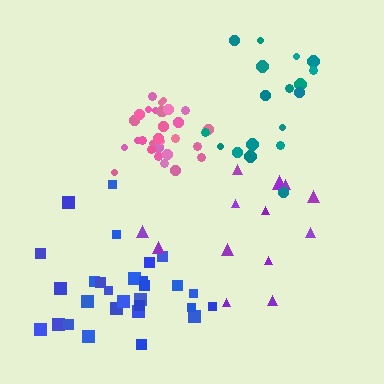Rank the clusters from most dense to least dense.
pink, blue, teal, purple.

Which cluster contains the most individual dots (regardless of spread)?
Pink (30).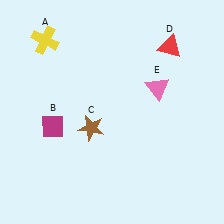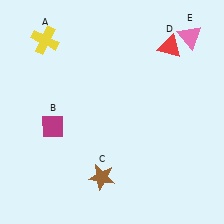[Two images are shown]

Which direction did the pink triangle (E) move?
The pink triangle (E) moved up.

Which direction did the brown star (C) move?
The brown star (C) moved down.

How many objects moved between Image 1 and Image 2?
2 objects moved between the two images.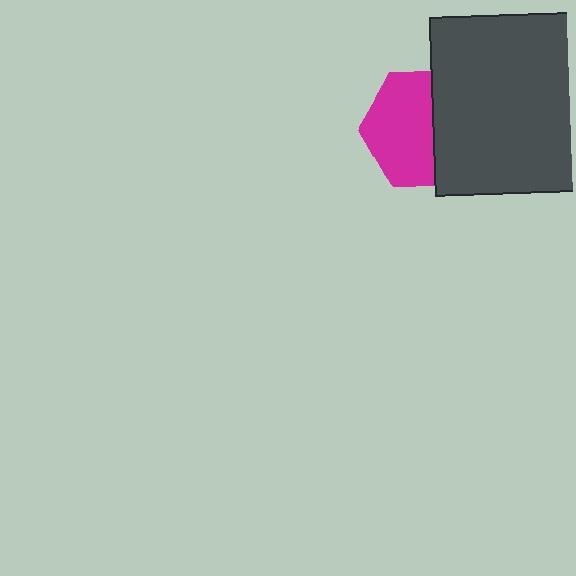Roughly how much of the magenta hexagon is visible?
About half of it is visible (roughly 58%).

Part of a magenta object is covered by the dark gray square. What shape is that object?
It is a hexagon.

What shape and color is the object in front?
The object in front is a dark gray square.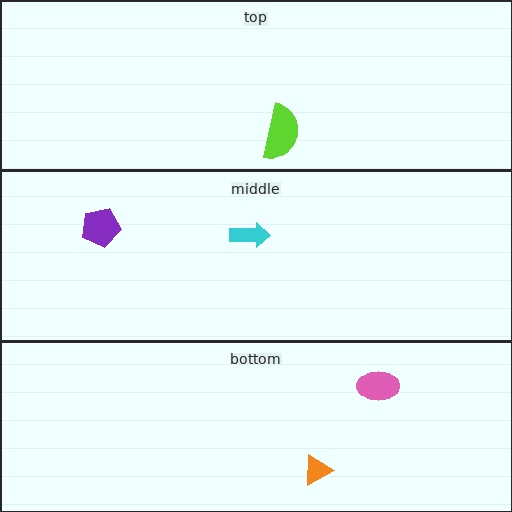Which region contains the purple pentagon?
The middle region.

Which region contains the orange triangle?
The bottom region.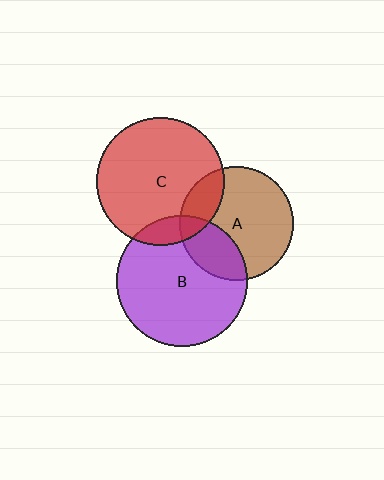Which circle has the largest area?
Circle B (purple).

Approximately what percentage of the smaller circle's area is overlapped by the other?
Approximately 20%.